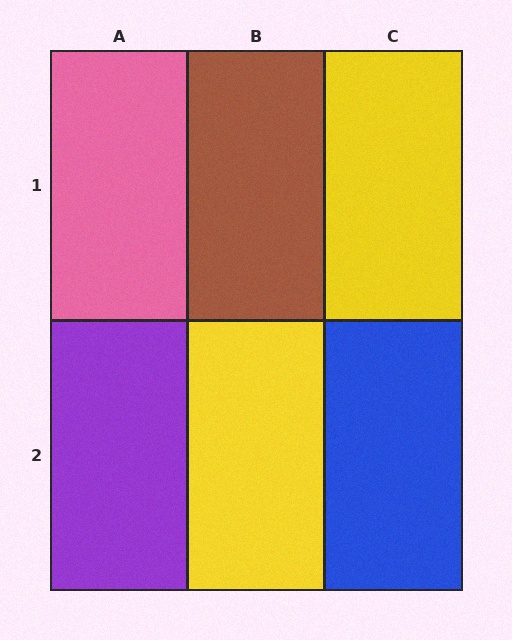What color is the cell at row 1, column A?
Pink.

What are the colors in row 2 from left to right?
Purple, yellow, blue.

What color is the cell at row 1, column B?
Brown.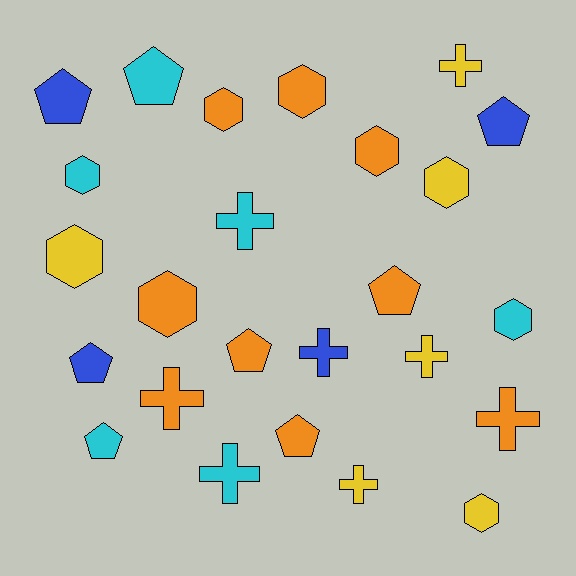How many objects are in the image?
There are 25 objects.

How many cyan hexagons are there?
There are 2 cyan hexagons.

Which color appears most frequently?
Orange, with 9 objects.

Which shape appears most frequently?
Hexagon, with 9 objects.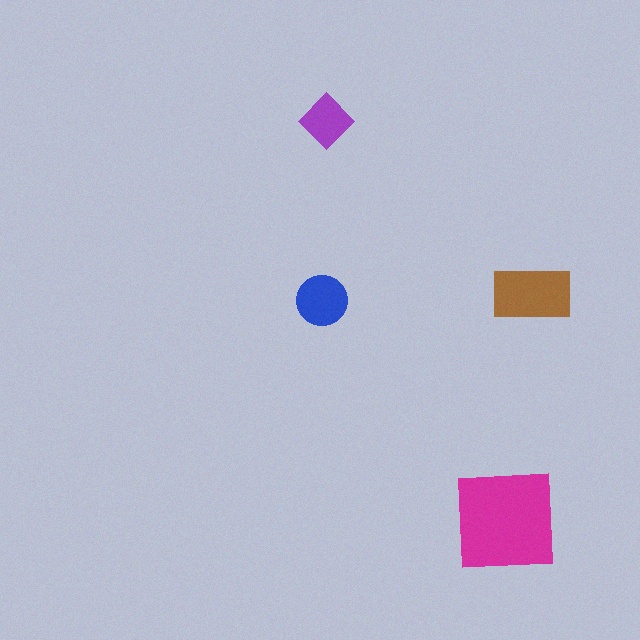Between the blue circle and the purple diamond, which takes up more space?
The blue circle.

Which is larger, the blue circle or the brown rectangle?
The brown rectangle.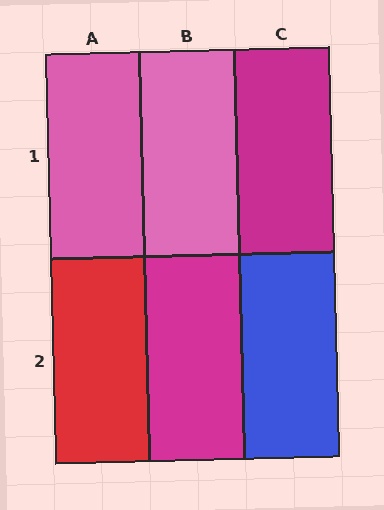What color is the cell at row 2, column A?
Red.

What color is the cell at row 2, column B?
Magenta.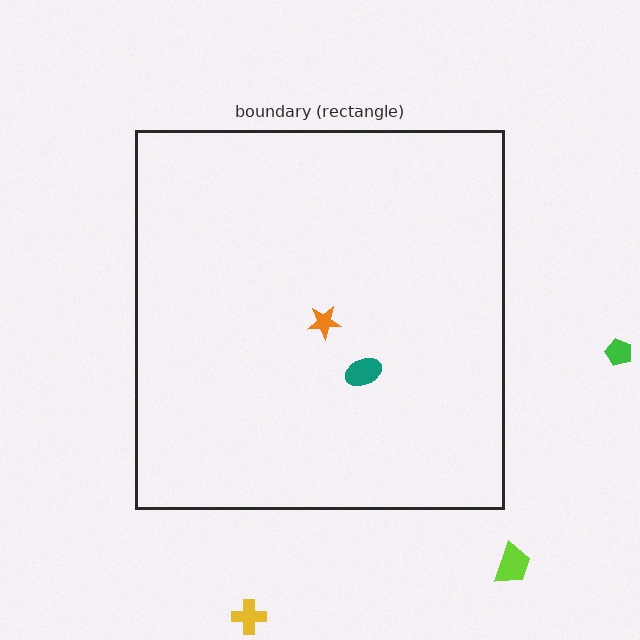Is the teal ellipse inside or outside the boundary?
Inside.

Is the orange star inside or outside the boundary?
Inside.